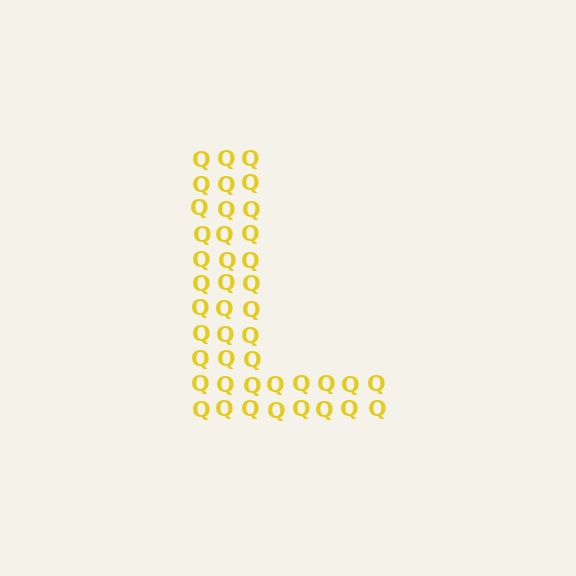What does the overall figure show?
The overall figure shows the letter L.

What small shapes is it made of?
It is made of small letter Q's.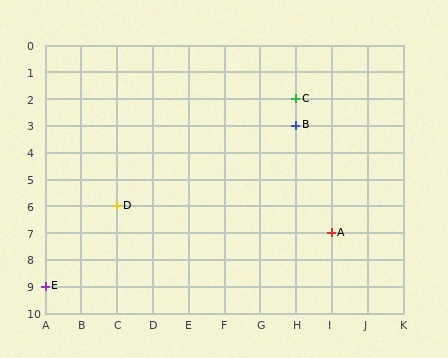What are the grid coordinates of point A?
Point A is at grid coordinates (I, 7).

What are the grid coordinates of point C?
Point C is at grid coordinates (H, 2).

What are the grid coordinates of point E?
Point E is at grid coordinates (A, 9).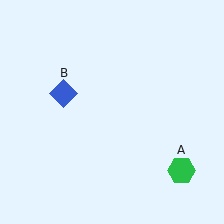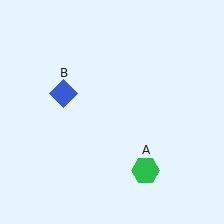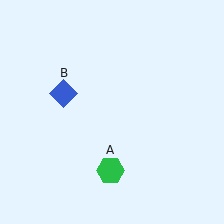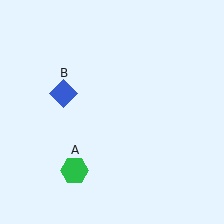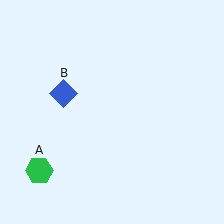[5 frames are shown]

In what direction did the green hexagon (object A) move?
The green hexagon (object A) moved left.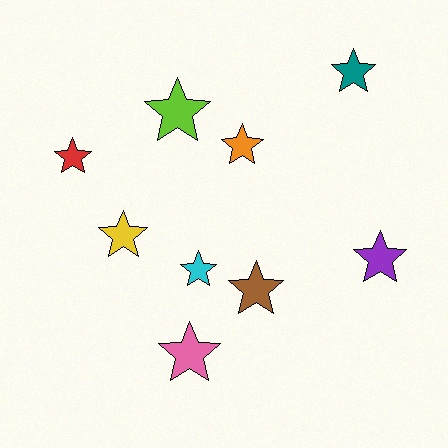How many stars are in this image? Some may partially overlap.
There are 9 stars.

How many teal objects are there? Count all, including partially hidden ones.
There is 1 teal object.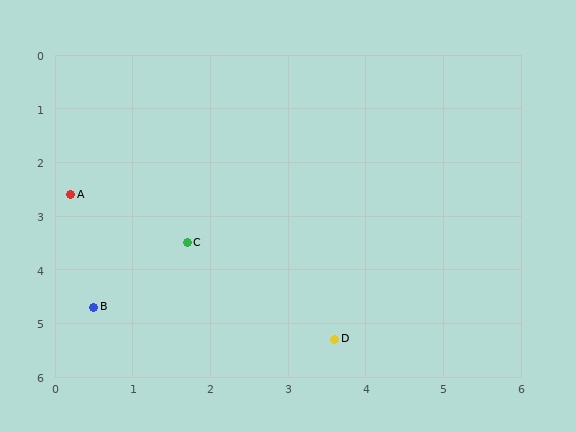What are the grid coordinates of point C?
Point C is at approximately (1.7, 3.5).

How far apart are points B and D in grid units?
Points B and D are about 3.2 grid units apart.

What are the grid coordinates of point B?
Point B is at approximately (0.5, 4.7).